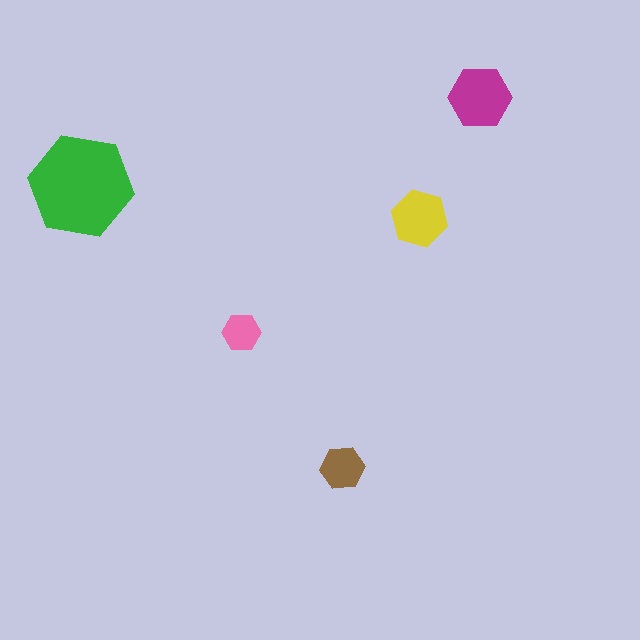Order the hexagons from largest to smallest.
the green one, the magenta one, the yellow one, the brown one, the pink one.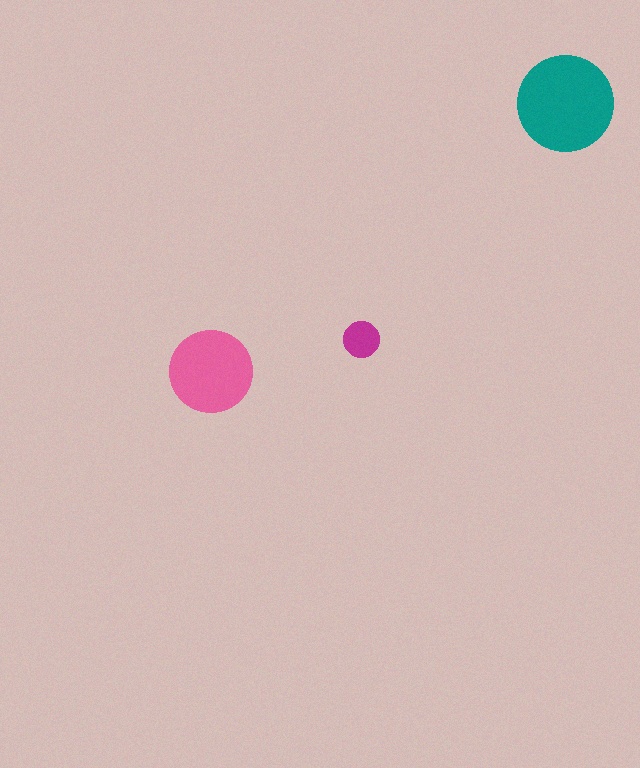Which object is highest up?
The teal circle is topmost.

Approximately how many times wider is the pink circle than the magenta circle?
About 2.5 times wider.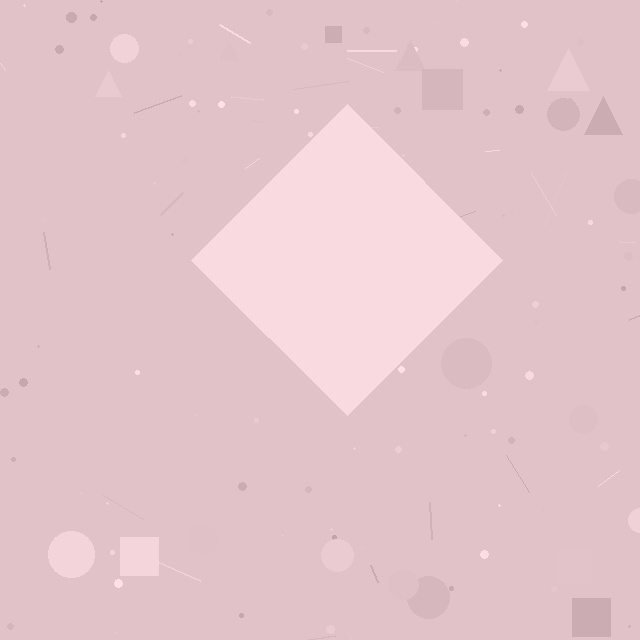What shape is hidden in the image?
A diamond is hidden in the image.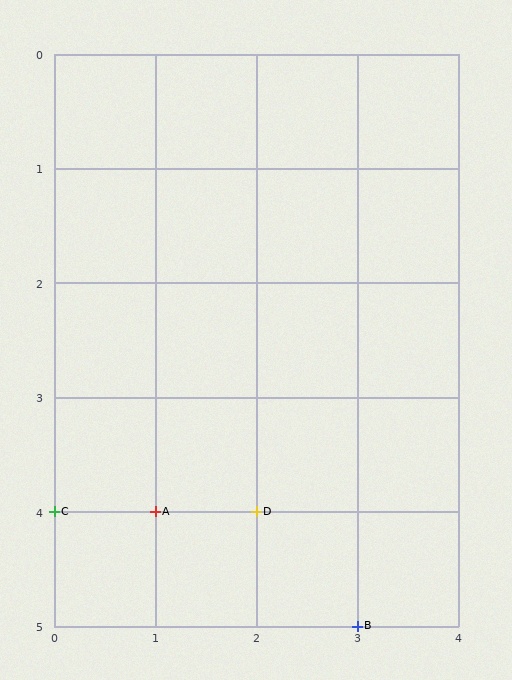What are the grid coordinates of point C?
Point C is at grid coordinates (0, 4).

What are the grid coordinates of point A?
Point A is at grid coordinates (1, 4).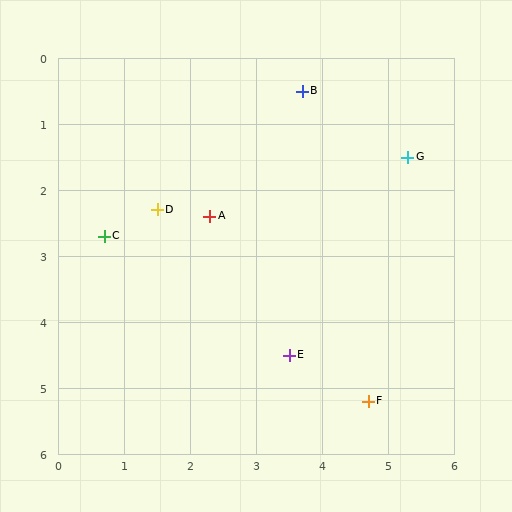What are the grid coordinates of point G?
Point G is at approximately (5.3, 1.5).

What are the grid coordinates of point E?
Point E is at approximately (3.5, 4.5).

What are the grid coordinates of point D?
Point D is at approximately (1.5, 2.3).